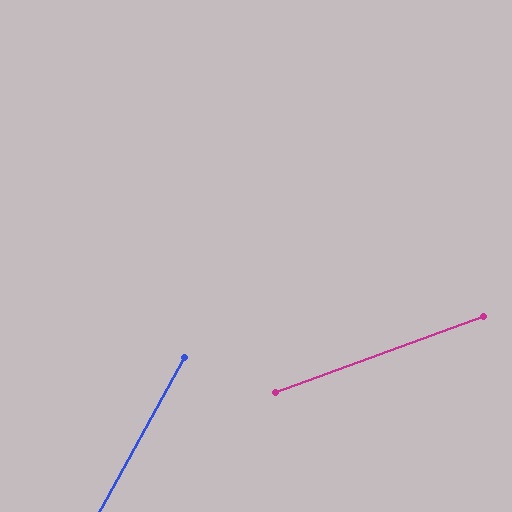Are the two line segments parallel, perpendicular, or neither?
Neither parallel nor perpendicular — they differ by about 41°.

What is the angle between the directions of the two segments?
Approximately 41 degrees.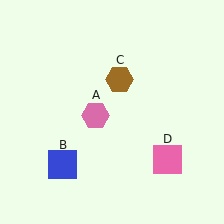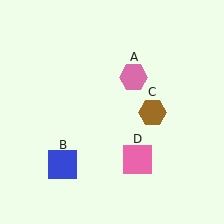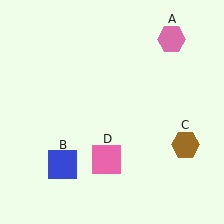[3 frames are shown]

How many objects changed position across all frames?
3 objects changed position: pink hexagon (object A), brown hexagon (object C), pink square (object D).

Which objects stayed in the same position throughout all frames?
Blue square (object B) remained stationary.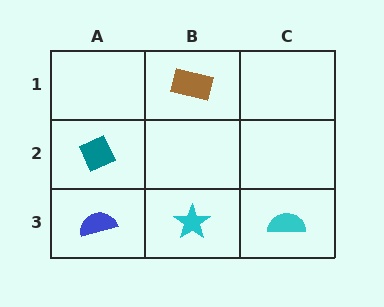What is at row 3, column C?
A cyan semicircle.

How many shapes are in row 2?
1 shape.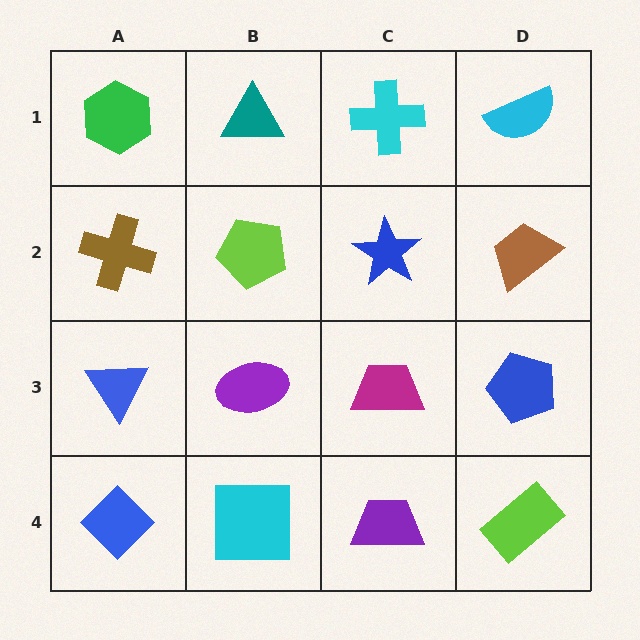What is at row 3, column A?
A blue triangle.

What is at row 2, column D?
A brown trapezoid.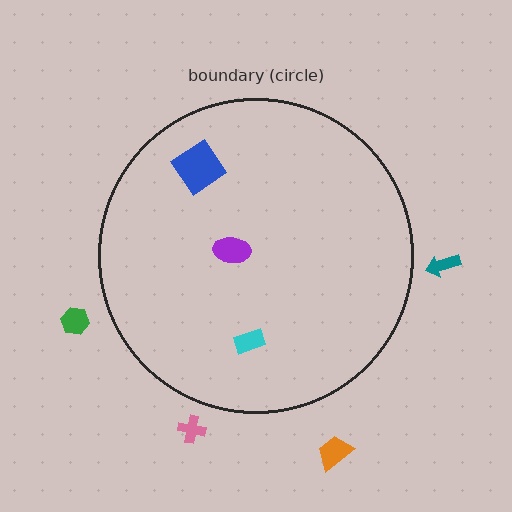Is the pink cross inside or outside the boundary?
Outside.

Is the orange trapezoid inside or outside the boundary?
Outside.